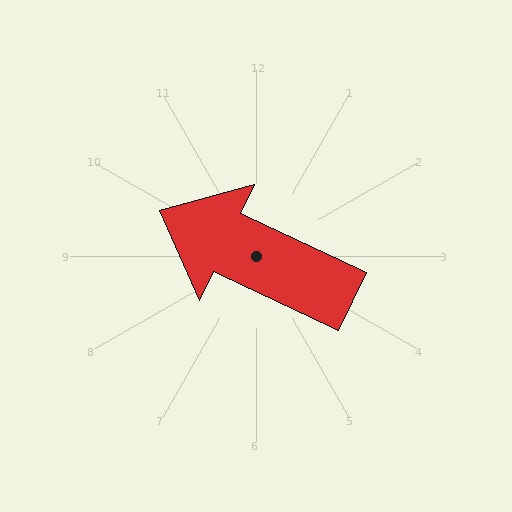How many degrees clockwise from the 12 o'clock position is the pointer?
Approximately 295 degrees.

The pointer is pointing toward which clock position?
Roughly 10 o'clock.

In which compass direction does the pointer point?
Northwest.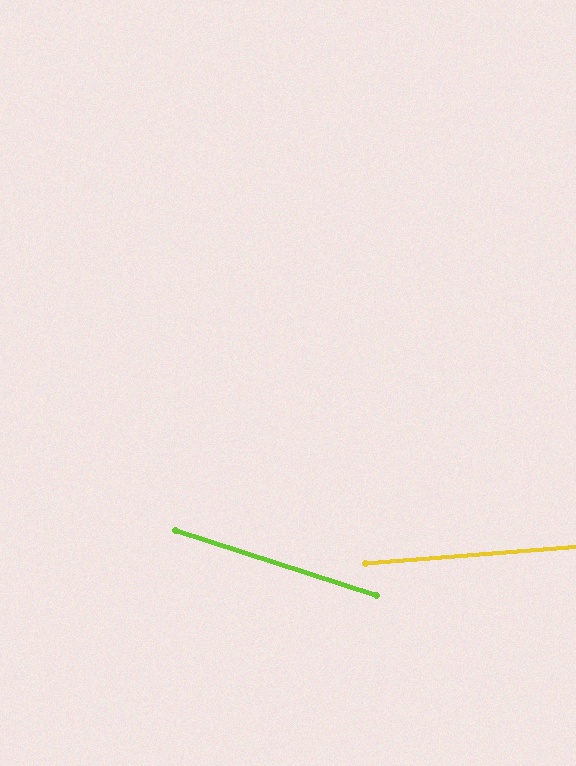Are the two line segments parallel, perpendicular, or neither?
Neither parallel nor perpendicular — they differ by about 22°.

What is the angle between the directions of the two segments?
Approximately 22 degrees.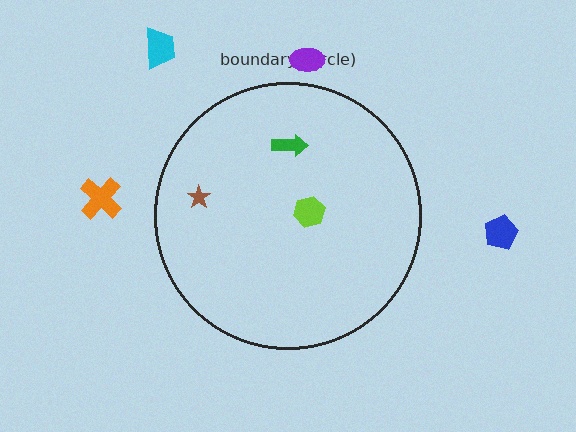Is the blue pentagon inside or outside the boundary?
Outside.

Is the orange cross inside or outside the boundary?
Outside.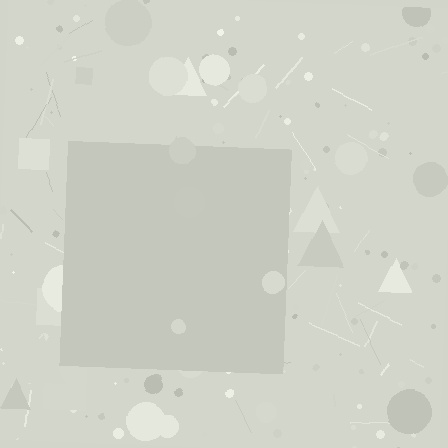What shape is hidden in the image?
A square is hidden in the image.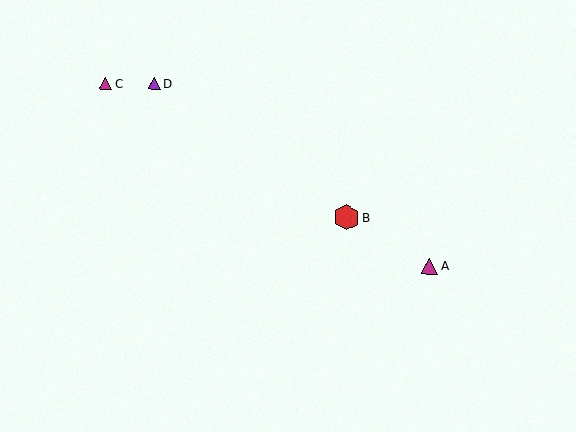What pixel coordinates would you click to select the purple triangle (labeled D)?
Click at (154, 83) to select the purple triangle D.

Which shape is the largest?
The red hexagon (labeled B) is the largest.